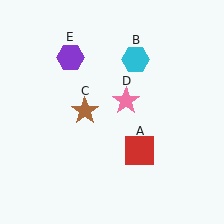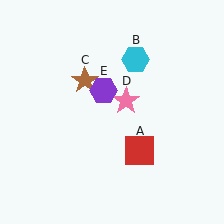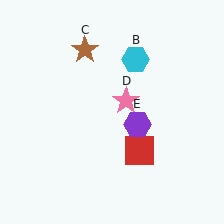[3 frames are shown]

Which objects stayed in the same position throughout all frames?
Red square (object A) and cyan hexagon (object B) and pink star (object D) remained stationary.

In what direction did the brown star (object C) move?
The brown star (object C) moved up.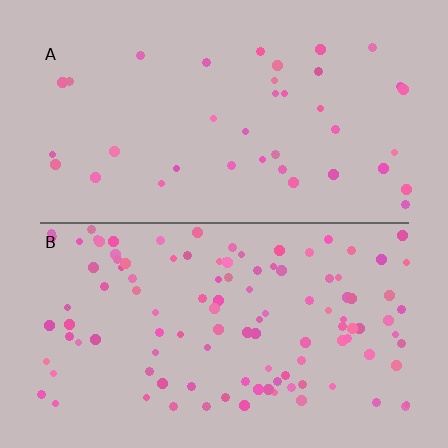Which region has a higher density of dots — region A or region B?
B (the bottom).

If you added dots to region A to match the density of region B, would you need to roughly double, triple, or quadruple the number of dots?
Approximately triple.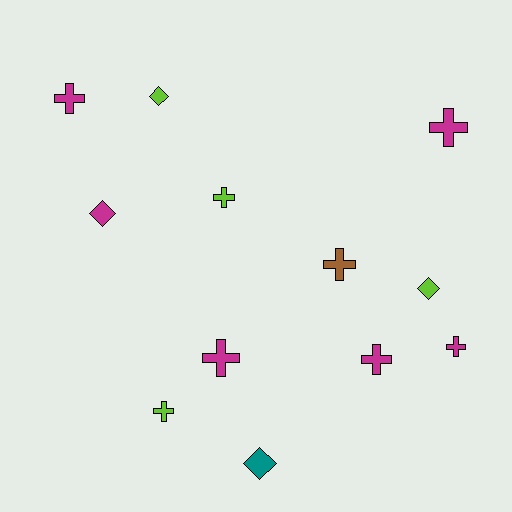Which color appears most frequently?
Magenta, with 6 objects.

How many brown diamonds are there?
There are no brown diamonds.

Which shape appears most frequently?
Cross, with 8 objects.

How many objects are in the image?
There are 12 objects.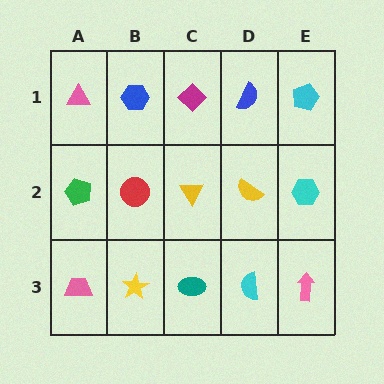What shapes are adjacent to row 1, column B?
A red circle (row 2, column B), a pink triangle (row 1, column A), a magenta diamond (row 1, column C).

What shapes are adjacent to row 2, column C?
A magenta diamond (row 1, column C), a teal ellipse (row 3, column C), a red circle (row 2, column B), a yellow semicircle (row 2, column D).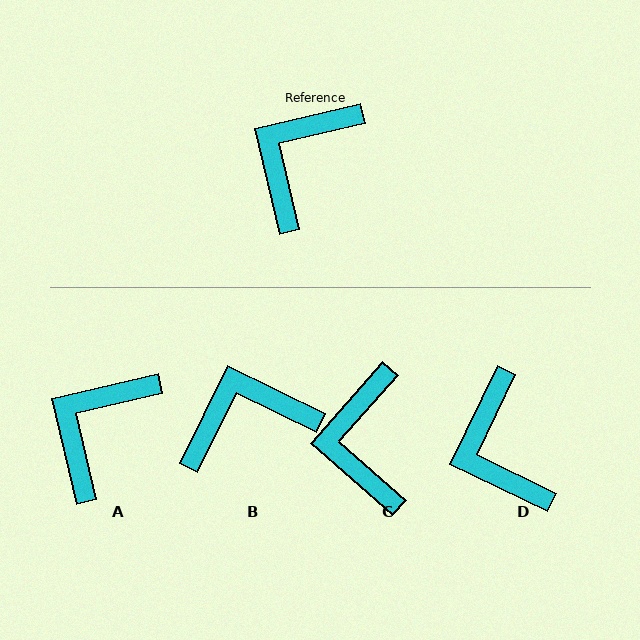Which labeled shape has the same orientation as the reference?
A.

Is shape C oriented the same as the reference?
No, it is off by about 35 degrees.